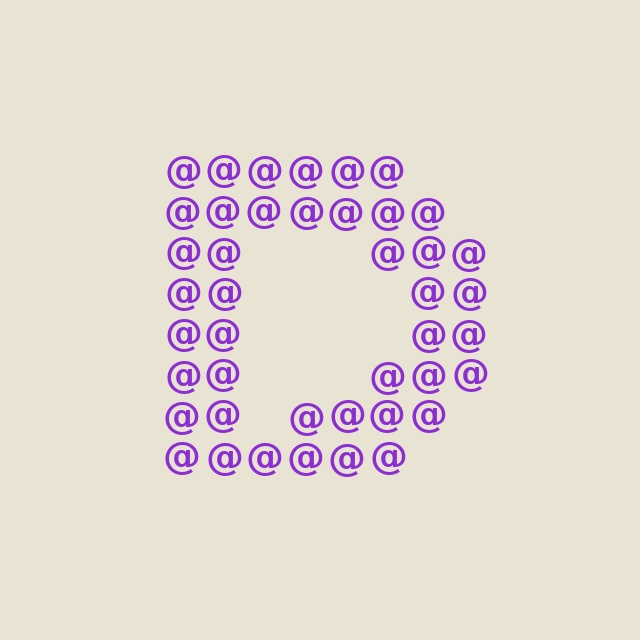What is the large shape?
The large shape is the letter D.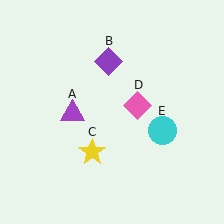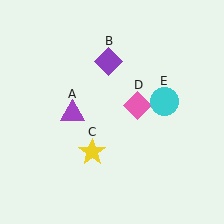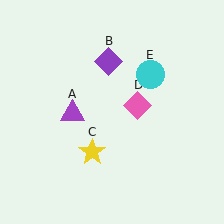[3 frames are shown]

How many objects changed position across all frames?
1 object changed position: cyan circle (object E).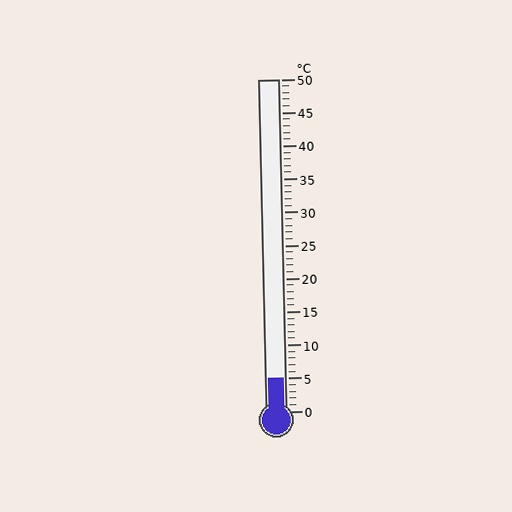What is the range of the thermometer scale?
The thermometer scale ranges from 0°C to 50°C.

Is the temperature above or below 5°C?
The temperature is at 5°C.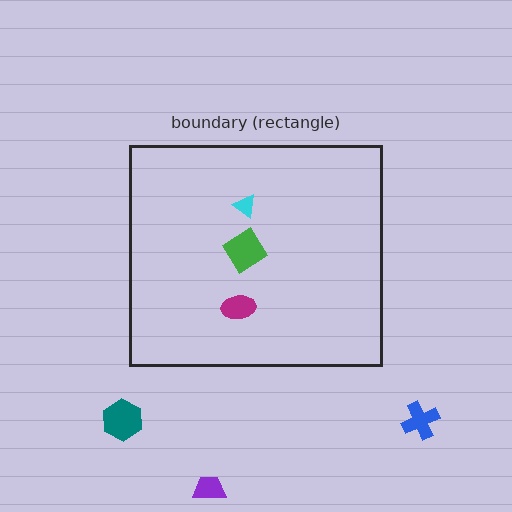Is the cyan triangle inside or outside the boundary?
Inside.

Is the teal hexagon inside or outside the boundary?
Outside.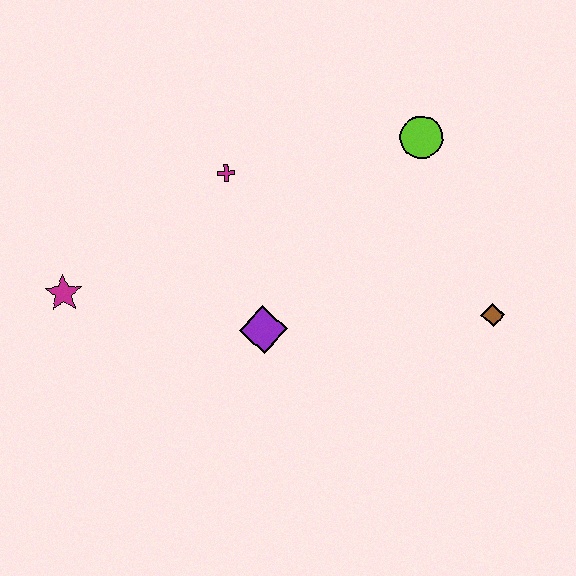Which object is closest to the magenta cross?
The purple diamond is closest to the magenta cross.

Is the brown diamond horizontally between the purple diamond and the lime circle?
No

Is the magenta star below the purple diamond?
No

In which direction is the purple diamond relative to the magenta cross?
The purple diamond is below the magenta cross.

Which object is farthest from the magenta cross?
The brown diamond is farthest from the magenta cross.